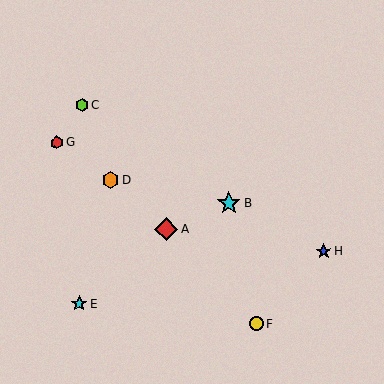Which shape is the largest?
The cyan star (labeled B) is the largest.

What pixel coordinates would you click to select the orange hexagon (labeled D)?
Click at (111, 180) to select the orange hexagon D.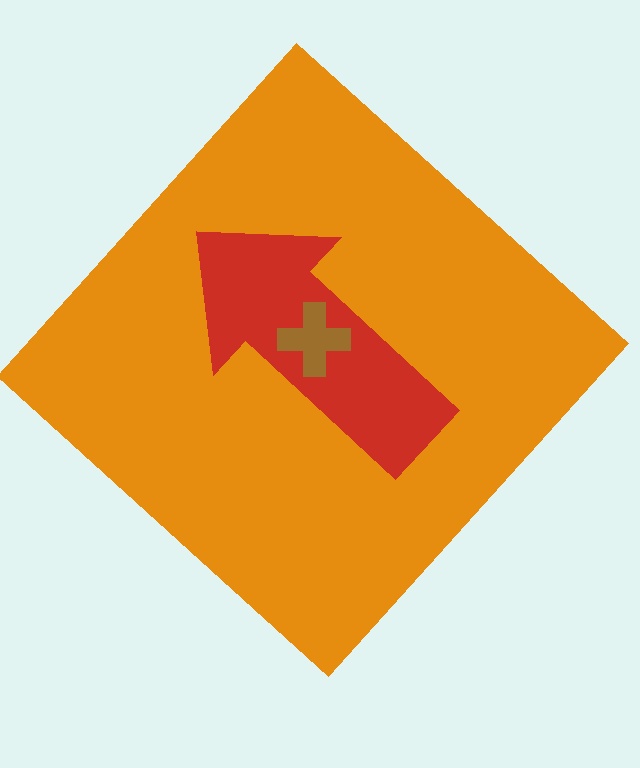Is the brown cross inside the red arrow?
Yes.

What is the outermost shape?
The orange diamond.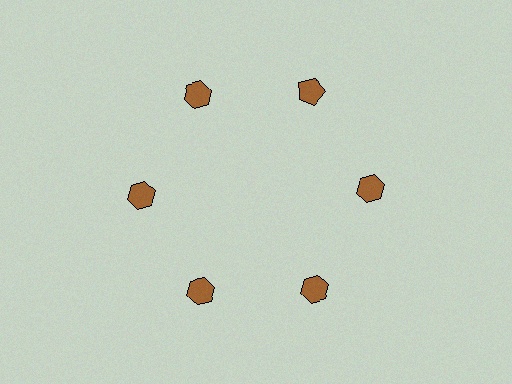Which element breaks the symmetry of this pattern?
The brown pentagon at roughly the 1 o'clock position breaks the symmetry. All other shapes are brown hexagons.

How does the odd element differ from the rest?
It has a different shape: pentagon instead of hexagon.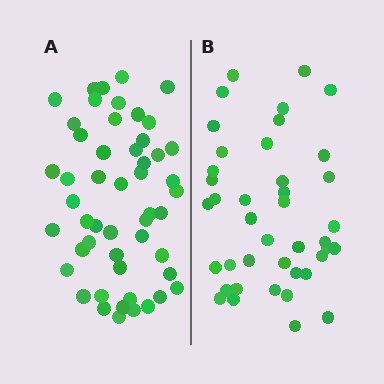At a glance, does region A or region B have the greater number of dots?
Region A (the left region) has more dots.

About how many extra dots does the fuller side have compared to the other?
Region A has roughly 10 or so more dots than region B.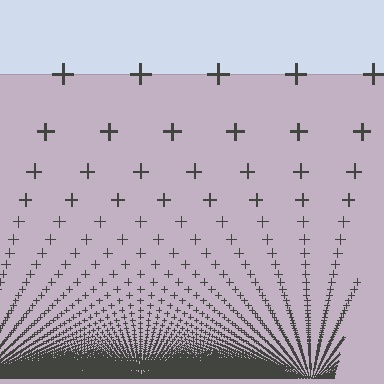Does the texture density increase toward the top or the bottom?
Density increases toward the bottom.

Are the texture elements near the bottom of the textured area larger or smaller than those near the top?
Smaller. The gradient is inverted — elements near the bottom are smaller and denser.